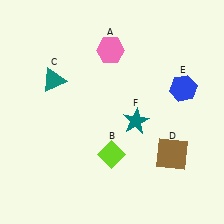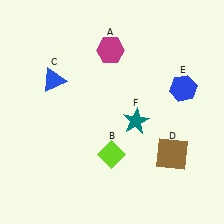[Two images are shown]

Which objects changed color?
A changed from pink to magenta. C changed from teal to blue.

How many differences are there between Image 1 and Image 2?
There are 2 differences between the two images.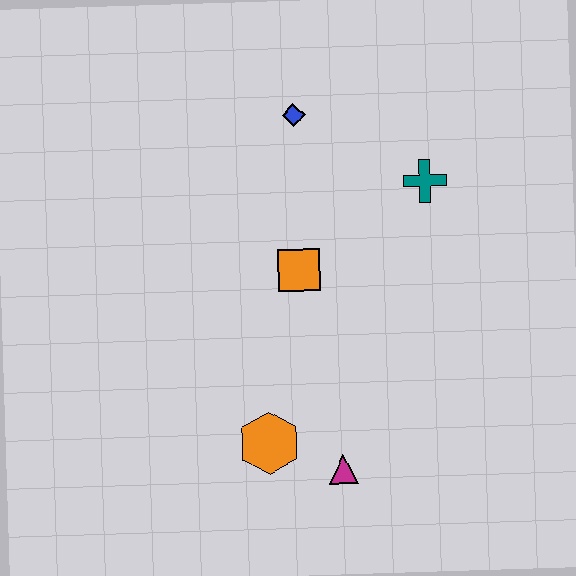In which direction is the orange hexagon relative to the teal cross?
The orange hexagon is below the teal cross.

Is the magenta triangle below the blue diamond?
Yes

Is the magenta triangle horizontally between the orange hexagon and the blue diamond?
No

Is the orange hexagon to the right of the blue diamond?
No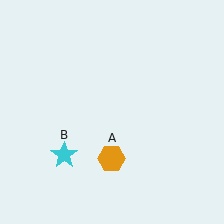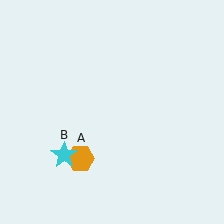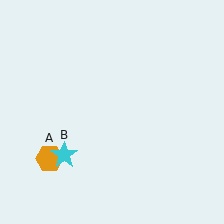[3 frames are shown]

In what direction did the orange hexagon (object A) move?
The orange hexagon (object A) moved left.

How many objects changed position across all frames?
1 object changed position: orange hexagon (object A).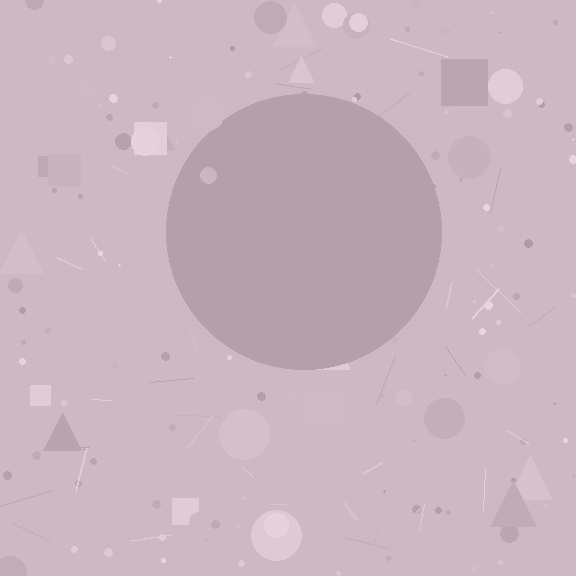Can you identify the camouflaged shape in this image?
The camouflaged shape is a circle.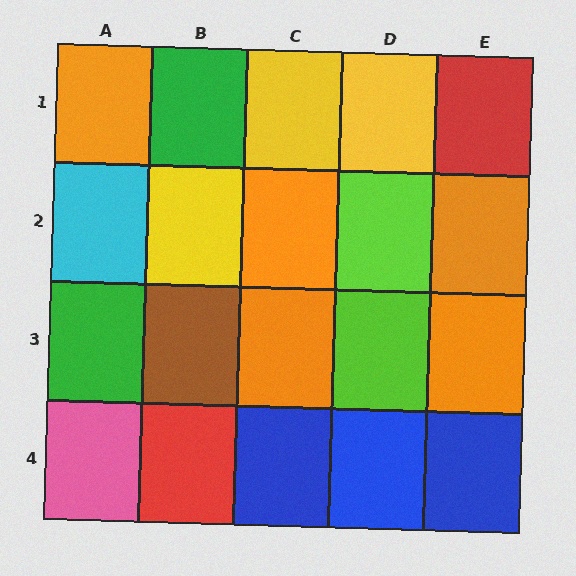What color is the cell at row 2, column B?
Yellow.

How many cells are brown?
1 cell is brown.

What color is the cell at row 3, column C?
Orange.